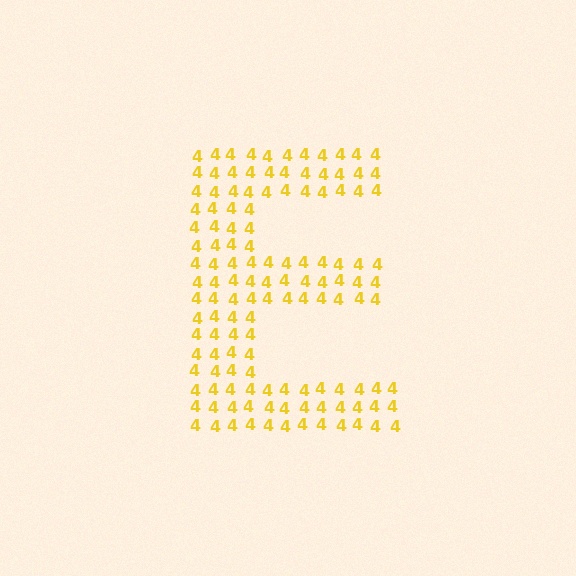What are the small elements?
The small elements are digit 4's.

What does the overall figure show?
The overall figure shows the letter E.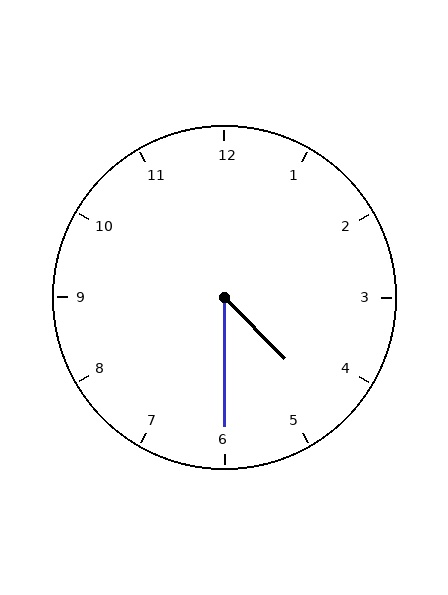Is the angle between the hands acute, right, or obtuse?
It is acute.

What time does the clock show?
4:30.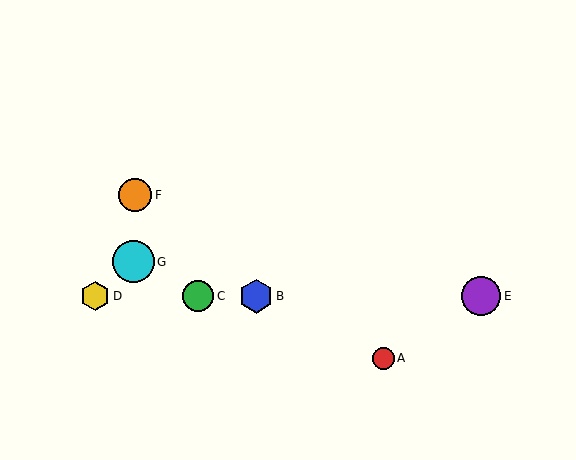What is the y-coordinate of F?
Object F is at y≈195.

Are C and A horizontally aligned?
No, C is at y≈296 and A is at y≈358.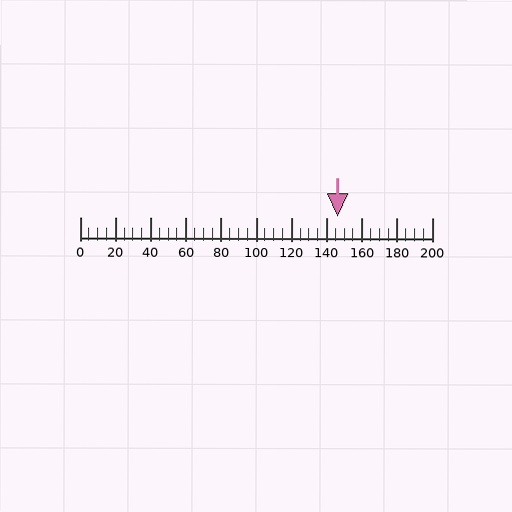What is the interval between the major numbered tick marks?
The major tick marks are spaced 20 units apart.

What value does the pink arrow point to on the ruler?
The pink arrow points to approximately 146.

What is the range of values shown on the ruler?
The ruler shows values from 0 to 200.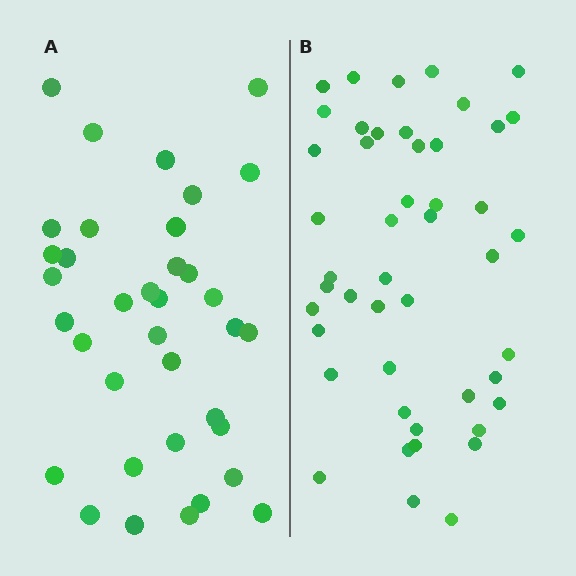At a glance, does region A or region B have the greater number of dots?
Region B (the right region) has more dots.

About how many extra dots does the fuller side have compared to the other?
Region B has roughly 12 or so more dots than region A.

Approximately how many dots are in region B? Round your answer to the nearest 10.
About 50 dots. (The exact count is 47, which rounds to 50.)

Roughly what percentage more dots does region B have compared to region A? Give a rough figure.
About 30% more.